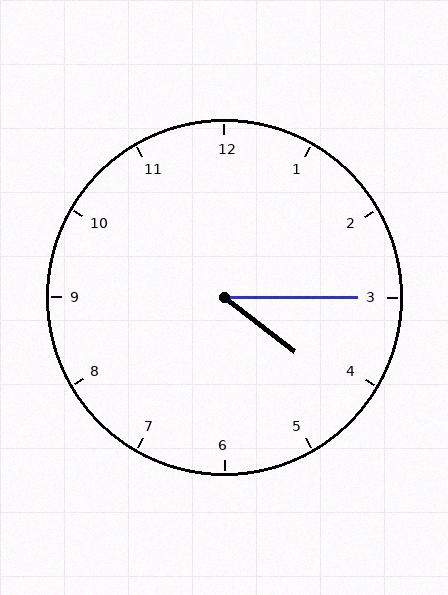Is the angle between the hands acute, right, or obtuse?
It is acute.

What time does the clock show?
4:15.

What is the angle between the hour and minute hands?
Approximately 38 degrees.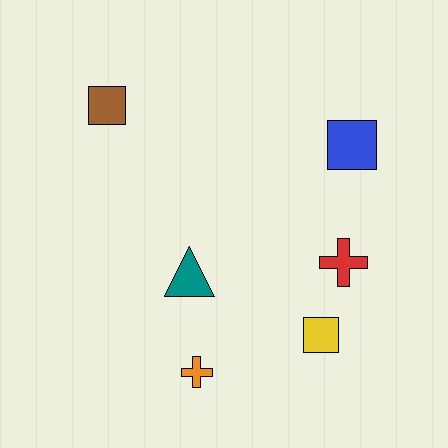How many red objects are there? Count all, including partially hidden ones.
There is 1 red object.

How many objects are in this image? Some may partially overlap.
There are 6 objects.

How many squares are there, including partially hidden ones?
There are 3 squares.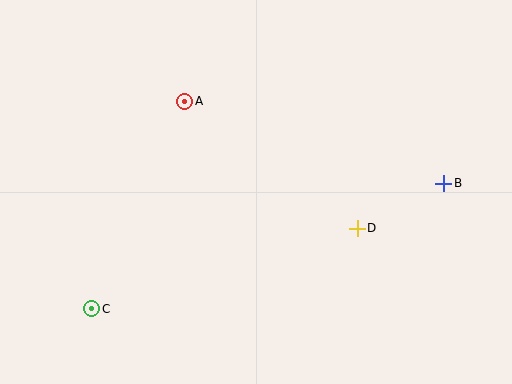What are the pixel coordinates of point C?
Point C is at (92, 309).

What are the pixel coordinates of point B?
Point B is at (444, 183).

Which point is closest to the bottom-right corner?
Point B is closest to the bottom-right corner.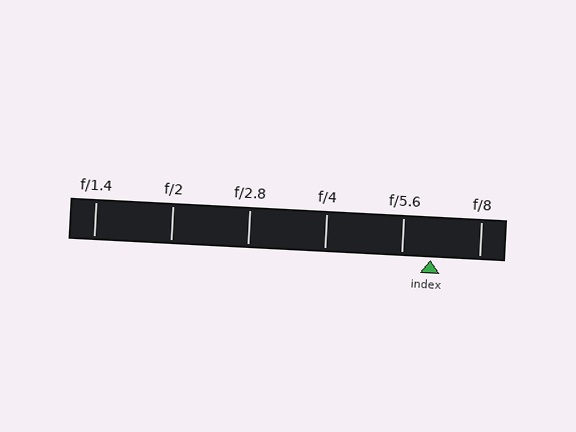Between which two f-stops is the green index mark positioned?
The index mark is between f/5.6 and f/8.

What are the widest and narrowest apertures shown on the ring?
The widest aperture shown is f/1.4 and the narrowest is f/8.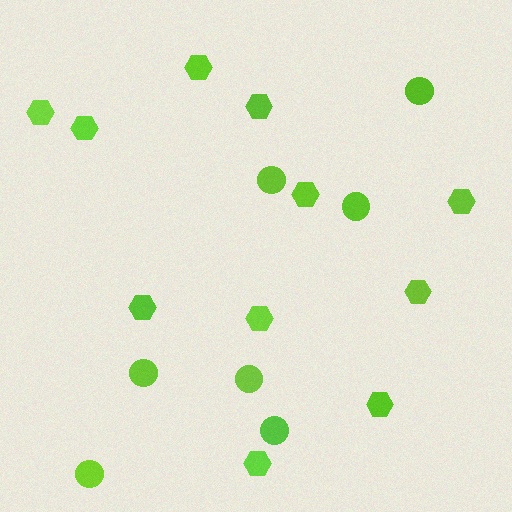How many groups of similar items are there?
There are 2 groups: one group of hexagons (11) and one group of circles (7).